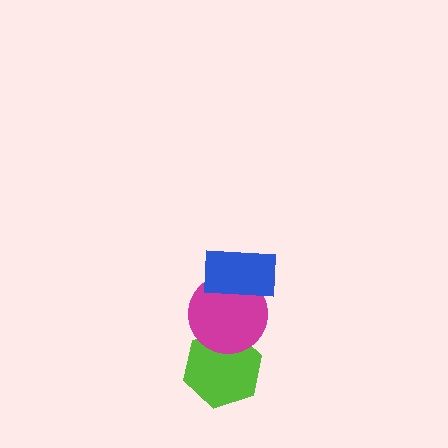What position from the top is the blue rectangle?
The blue rectangle is 1st from the top.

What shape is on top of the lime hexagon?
The magenta circle is on top of the lime hexagon.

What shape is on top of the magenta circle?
The blue rectangle is on top of the magenta circle.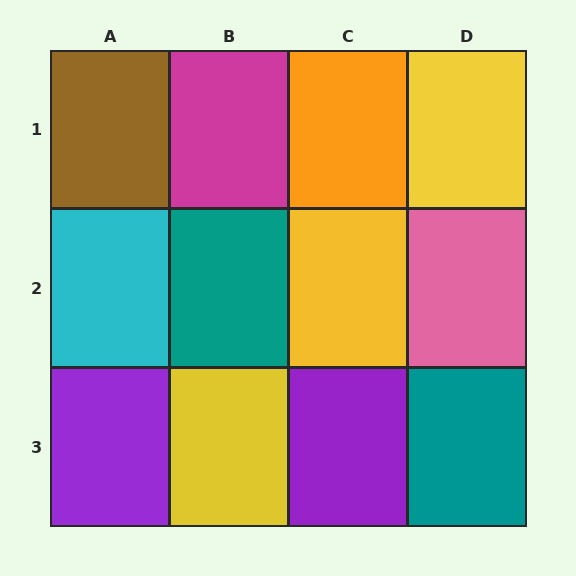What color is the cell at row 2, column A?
Cyan.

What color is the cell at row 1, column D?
Yellow.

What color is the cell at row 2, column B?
Teal.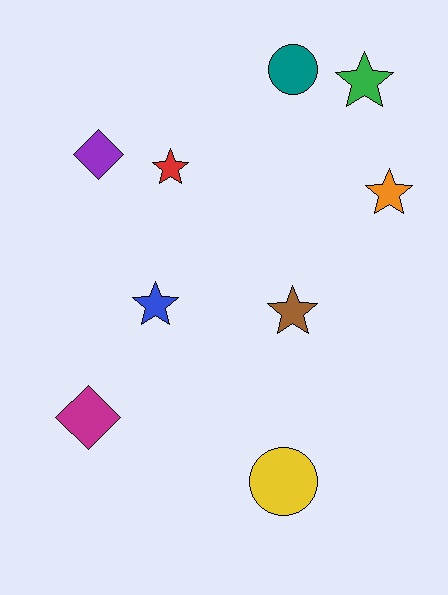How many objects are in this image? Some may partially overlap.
There are 9 objects.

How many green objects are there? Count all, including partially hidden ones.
There is 1 green object.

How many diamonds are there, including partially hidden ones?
There are 2 diamonds.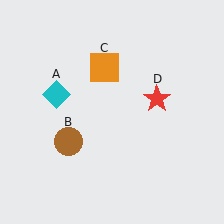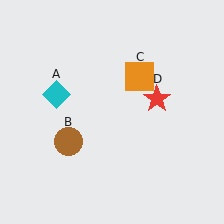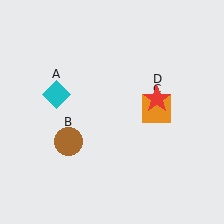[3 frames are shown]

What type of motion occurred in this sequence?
The orange square (object C) rotated clockwise around the center of the scene.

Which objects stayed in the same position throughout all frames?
Cyan diamond (object A) and brown circle (object B) and red star (object D) remained stationary.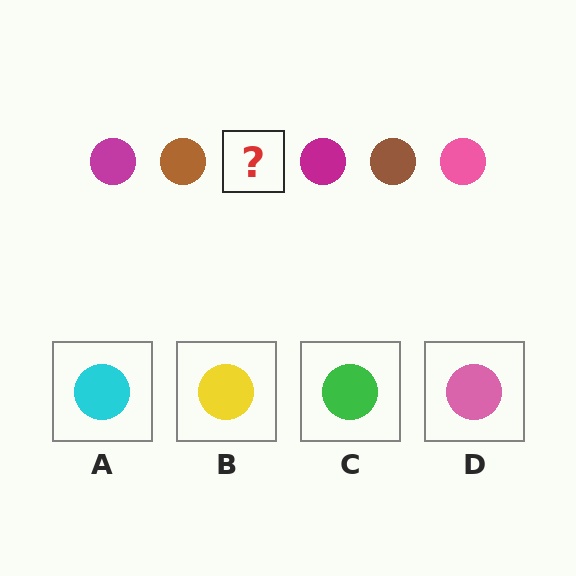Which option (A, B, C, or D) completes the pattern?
D.